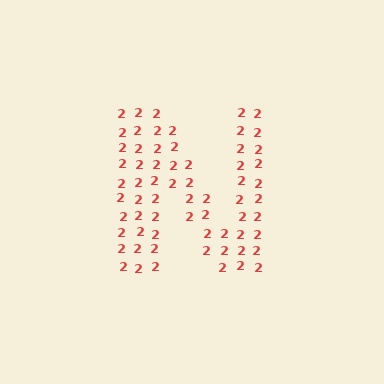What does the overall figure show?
The overall figure shows the letter N.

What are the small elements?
The small elements are digit 2's.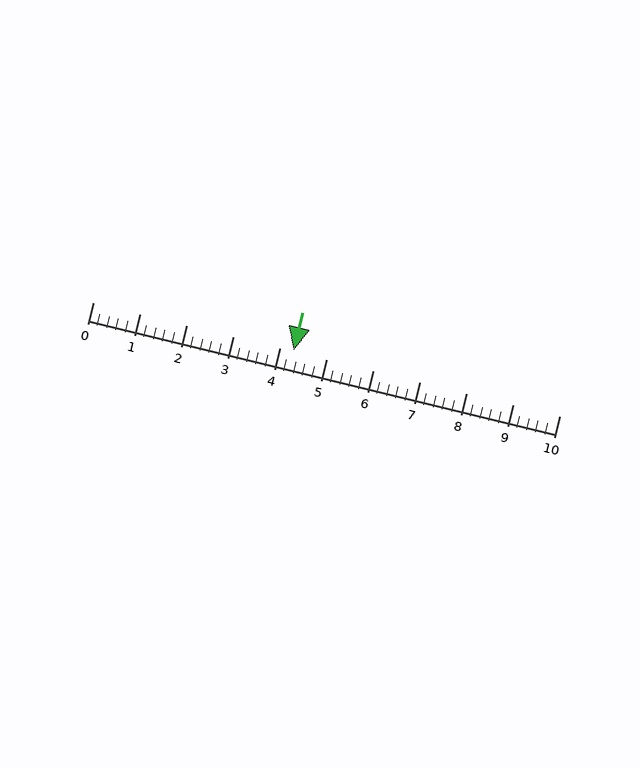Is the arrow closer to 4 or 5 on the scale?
The arrow is closer to 4.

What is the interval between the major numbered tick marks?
The major tick marks are spaced 1 units apart.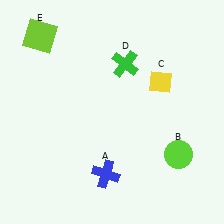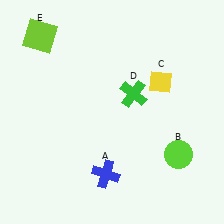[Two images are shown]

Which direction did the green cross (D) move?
The green cross (D) moved down.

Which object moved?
The green cross (D) moved down.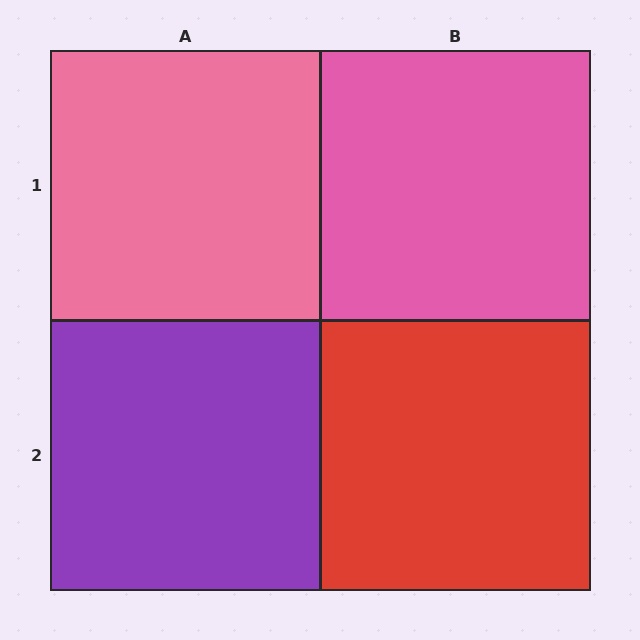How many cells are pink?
2 cells are pink.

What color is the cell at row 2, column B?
Red.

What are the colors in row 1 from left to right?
Pink, pink.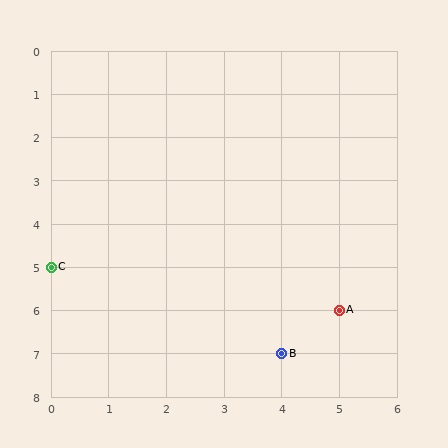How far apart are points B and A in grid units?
Points B and A are 1 column and 1 row apart (about 1.4 grid units diagonally).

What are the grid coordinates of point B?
Point B is at grid coordinates (4, 7).